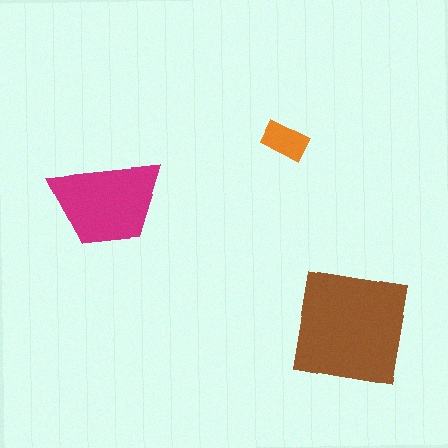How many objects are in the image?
There are 3 objects in the image.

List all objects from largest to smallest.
The brown square, the magenta trapezoid, the orange rectangle.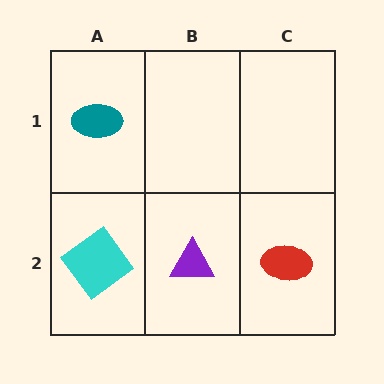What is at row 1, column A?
A teal ellipse.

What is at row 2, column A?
A cyan diamond.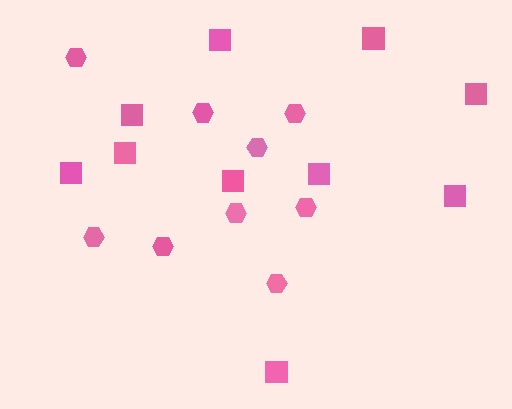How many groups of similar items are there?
There are 2 groups: one group of hexagons (9) and one group of squares (10).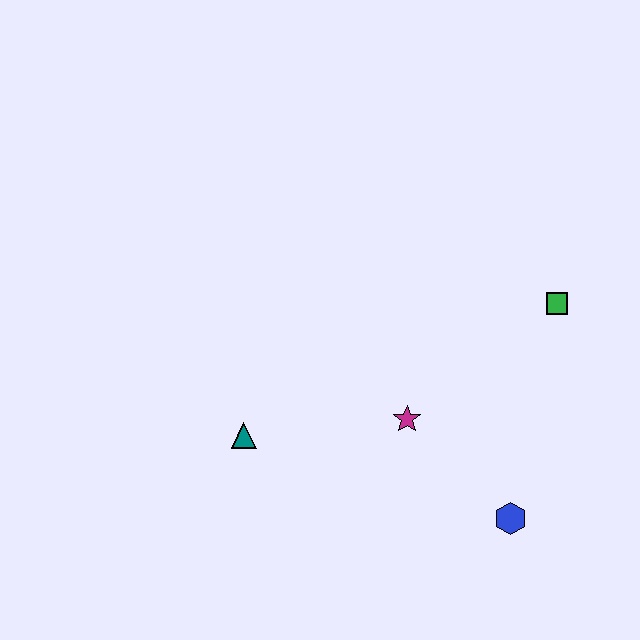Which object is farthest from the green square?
The teal triangle is farthest from the green square.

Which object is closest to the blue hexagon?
The magenta star is closest to the blue hexagon.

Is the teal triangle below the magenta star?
Yes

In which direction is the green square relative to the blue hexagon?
The green square is above the blue hexagon.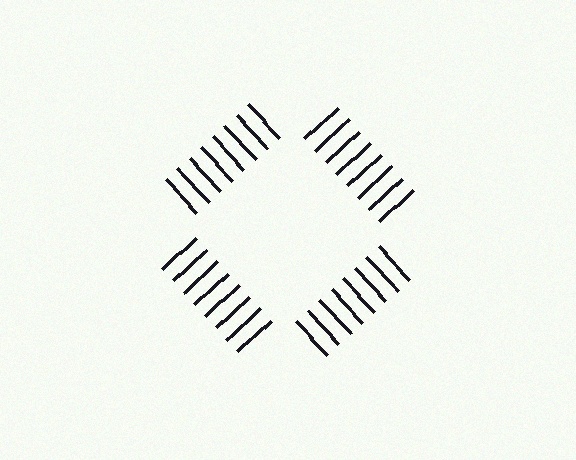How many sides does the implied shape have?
4 sides — the line-ends trace a square.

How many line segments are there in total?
32 — 8 along each of the 4 edges.